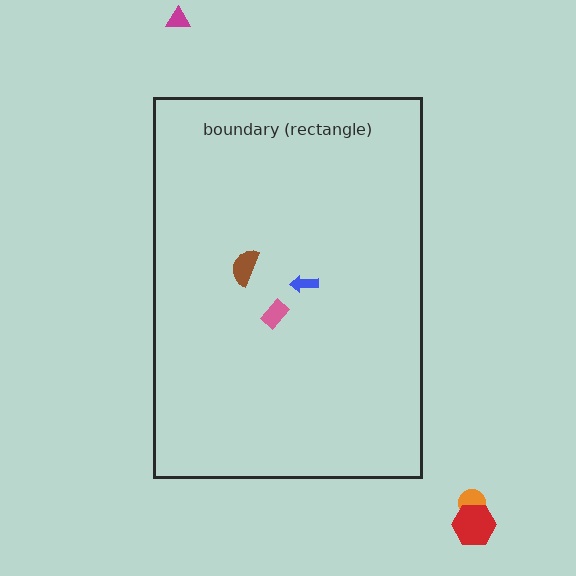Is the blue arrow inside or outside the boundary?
Inside.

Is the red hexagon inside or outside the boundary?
Outside.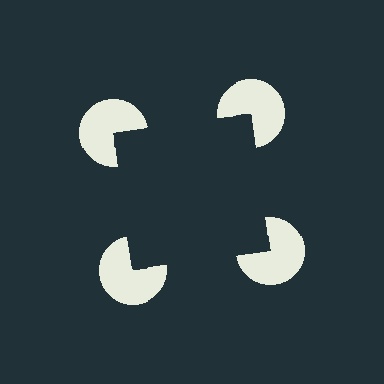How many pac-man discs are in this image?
There are 4 — one at each vertex of the illusory square.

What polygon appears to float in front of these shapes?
An illusory square — its edges are inferred from the aligned wedge cuts in the pac-man discs, not physically drawn.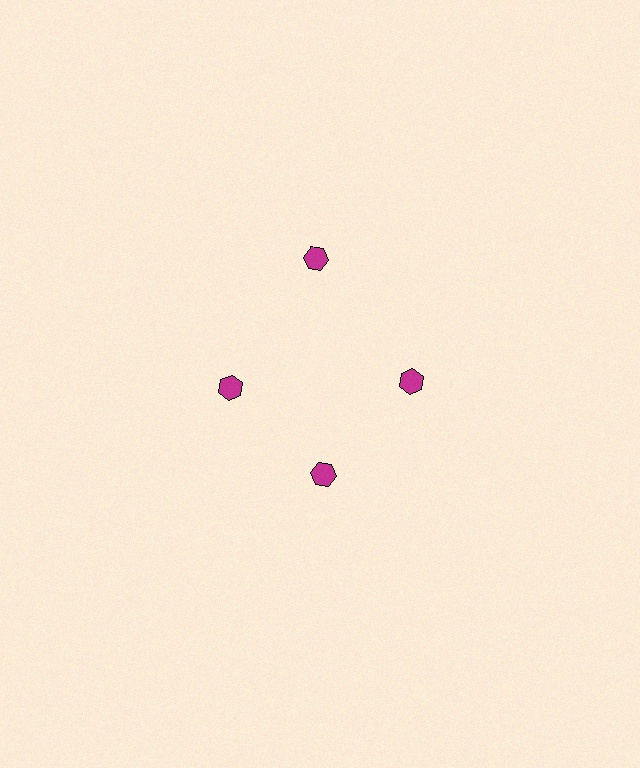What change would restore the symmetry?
The symmetry would be restored by moving it inward, back onto the ring so that all 4 hexagons sit at equal angles and equal distance from the center.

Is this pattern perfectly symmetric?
No. The 4 magenta hexagons are arranged in a ring, but one element near the 12 o'clock position is pushed outward from the center, breaking the 4-fold rotational symmetry.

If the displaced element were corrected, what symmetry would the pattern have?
It would have 4-fold rotational symmetry — the pattern would map onto itself every 90 degrees.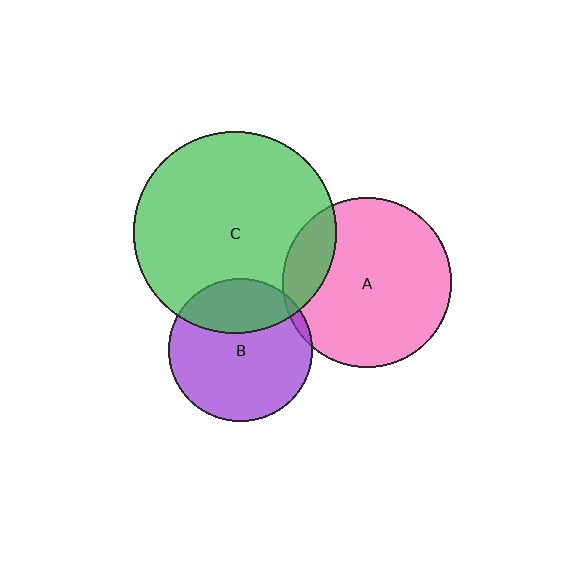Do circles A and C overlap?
Yes.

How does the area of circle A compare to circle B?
Approximately 1.4 times.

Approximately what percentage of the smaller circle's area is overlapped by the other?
Approximately 15%.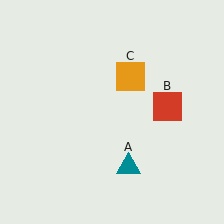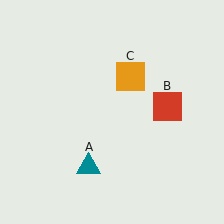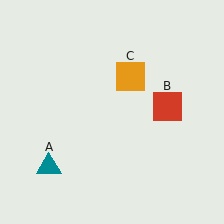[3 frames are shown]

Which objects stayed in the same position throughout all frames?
Red square (object B) and orange square (object C) remained stationary.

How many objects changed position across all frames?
1 object changed position: teal triangle (object A).